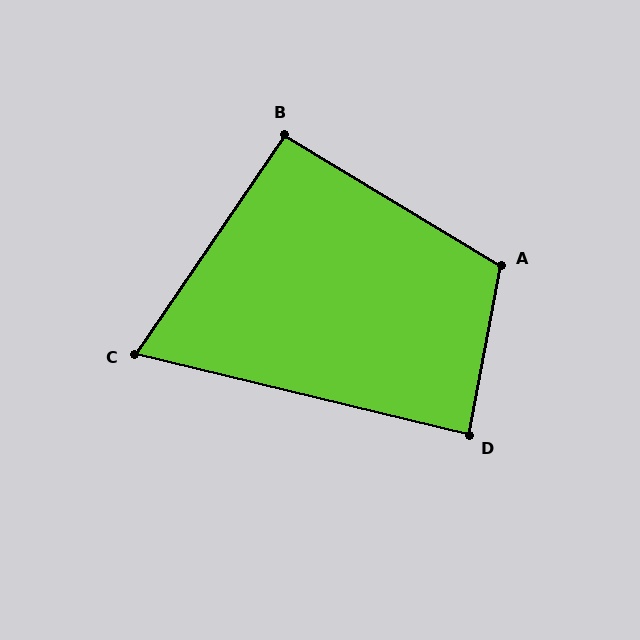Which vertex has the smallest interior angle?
C, at approximately 69 degrees.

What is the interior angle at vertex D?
Approximately 87 degrees (approximately right).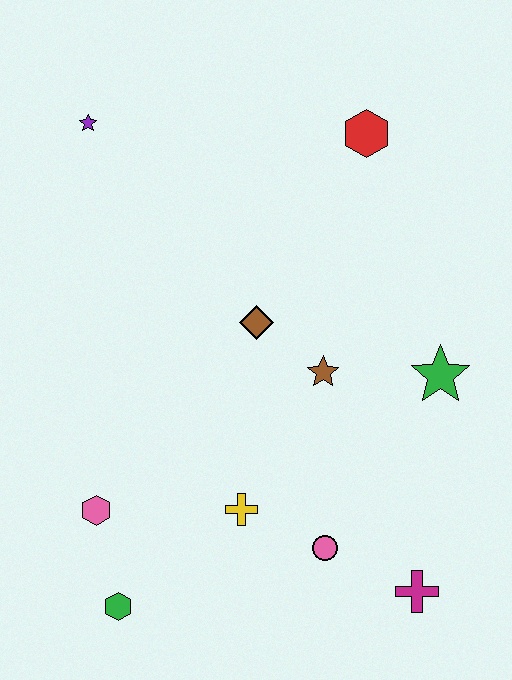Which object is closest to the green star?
The brown star is closest to the green star.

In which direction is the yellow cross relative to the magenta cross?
The yellow cross is to the left of the magenta cross.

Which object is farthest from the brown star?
The purple star is farthest from the brown star.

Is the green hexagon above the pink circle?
No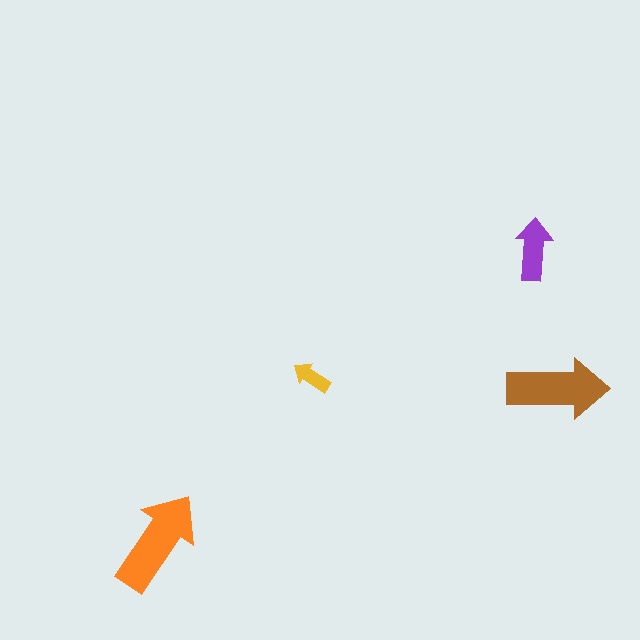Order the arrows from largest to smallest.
the orange one, the brown one, the purple one, the yellow one.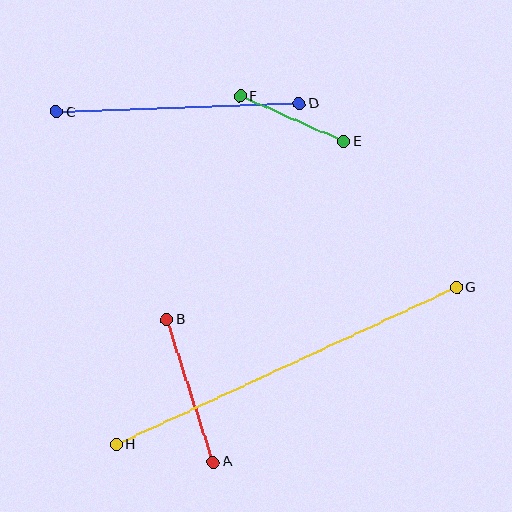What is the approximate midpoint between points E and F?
The midpoint is at approximately (292, 119) pixels.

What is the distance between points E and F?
The distance is approximately 113 pixels.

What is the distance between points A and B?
The distance is approximately 150 pixels.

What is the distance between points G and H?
The distance is approximately 375 pixels.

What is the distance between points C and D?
The distance is approximately 243 pixels.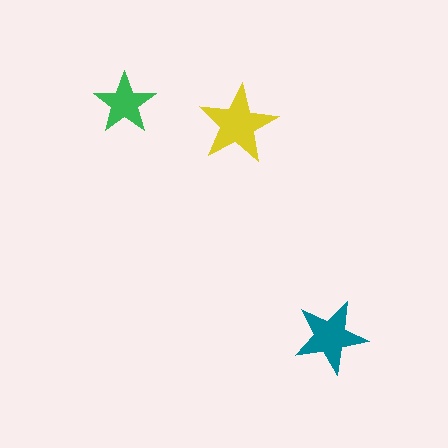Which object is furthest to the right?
The teal star is rightmost.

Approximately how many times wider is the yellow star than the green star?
About 1.5 times wider.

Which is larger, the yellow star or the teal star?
The yellow one.